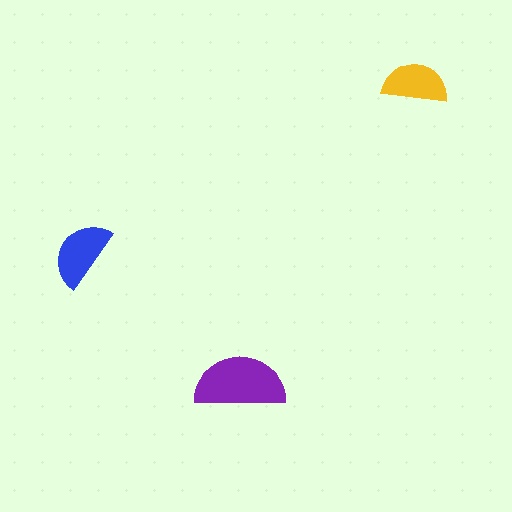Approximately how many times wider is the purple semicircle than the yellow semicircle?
About 1.5 times wider.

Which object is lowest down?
The purple semicircle is bottommost.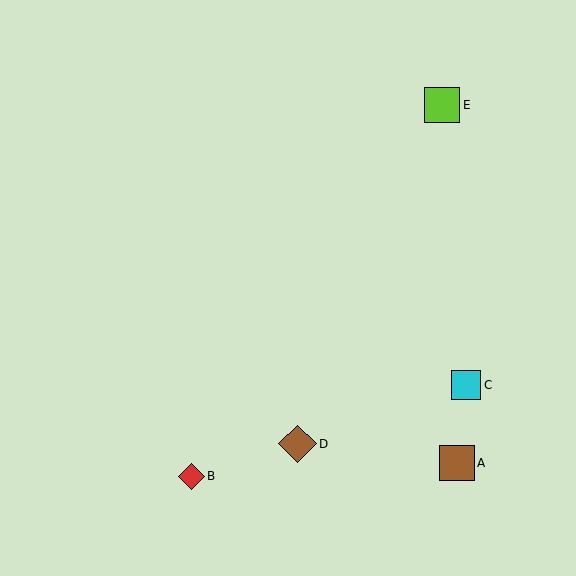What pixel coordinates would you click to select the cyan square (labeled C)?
Click at (466, 385) to select the cyan square C.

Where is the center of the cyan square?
The center of the cyan square is at (466, 385).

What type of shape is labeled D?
Shape D is a brown diamond.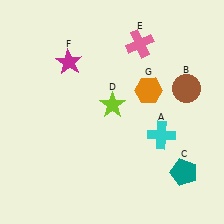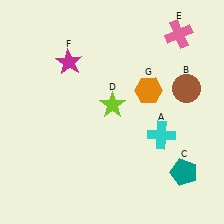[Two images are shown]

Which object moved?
The pink cross (E) moved right.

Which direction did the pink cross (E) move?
The pink cross (E) moved right.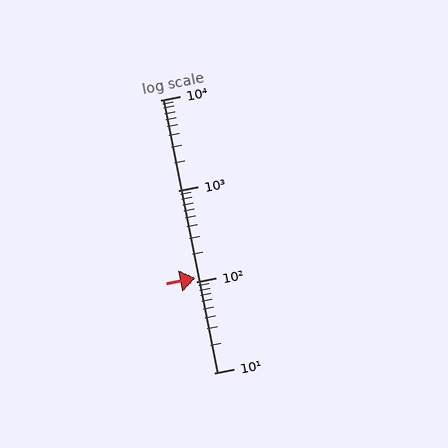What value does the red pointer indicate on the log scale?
The pointer indicates approximately 110.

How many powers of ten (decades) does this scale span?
The scale spans 3 decades, from 10 to 10000.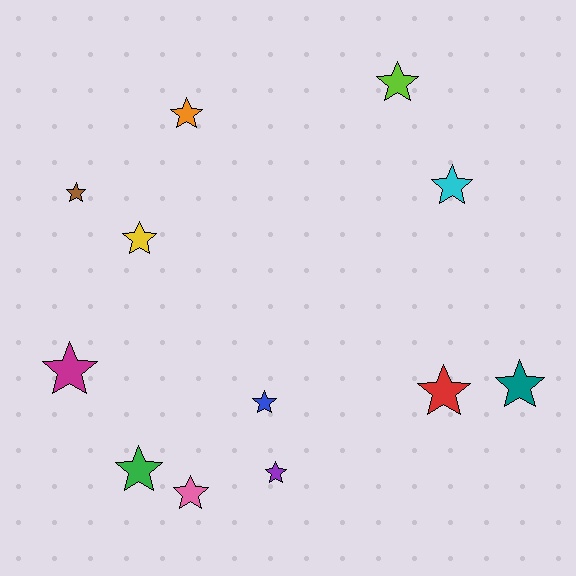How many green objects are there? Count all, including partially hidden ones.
There is 1 green object.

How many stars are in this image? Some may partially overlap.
There are 12 stars.